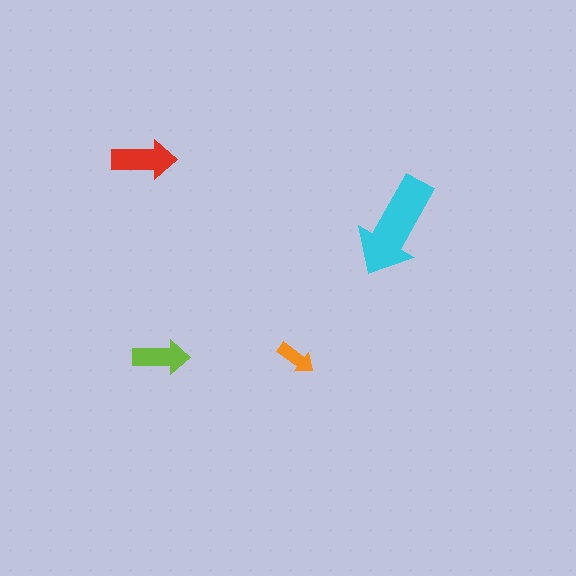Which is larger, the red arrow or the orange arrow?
The red one.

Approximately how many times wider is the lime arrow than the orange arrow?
About 1.5 times wider.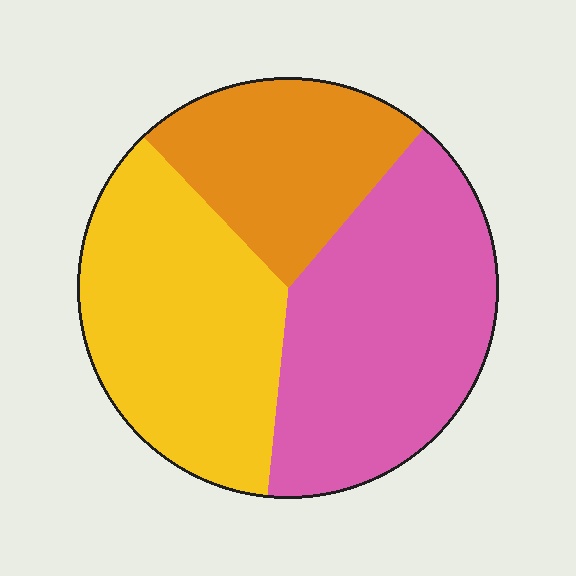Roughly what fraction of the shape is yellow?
Yellow takes up about three eighths (3/8) of the shape.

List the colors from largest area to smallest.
From largest to smallest: pink, yellow, orange.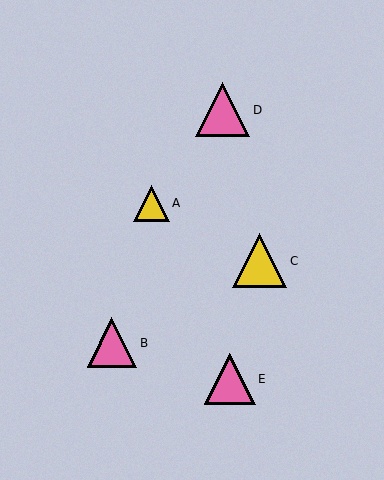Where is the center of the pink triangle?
The center of the pink triangle is at (112, 343).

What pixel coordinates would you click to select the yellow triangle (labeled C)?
Click at (260, 261) to select the yellow triangle C.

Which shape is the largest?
The pink triangle (labeled D) is the largest.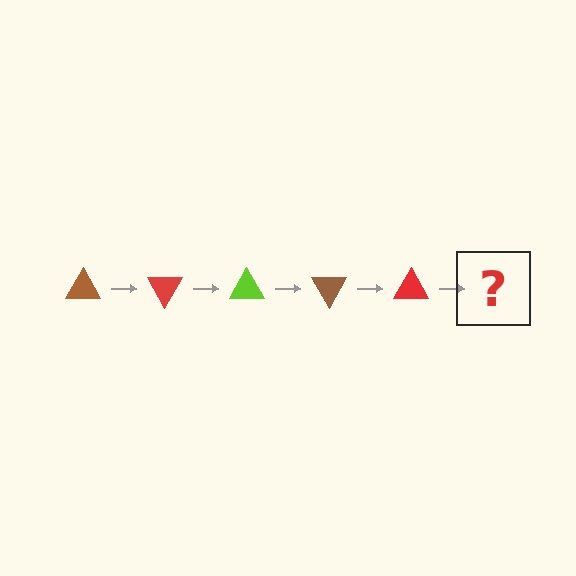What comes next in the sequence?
The next element should be a lime triangle, rotated 300 degrees from the start.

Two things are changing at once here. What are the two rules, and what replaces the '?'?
The two rules are that it rotates 60 degrees each step and the color cycles through brown, red, and lime. The '?' should be a lime triangle, rotated 300 degrees from the start.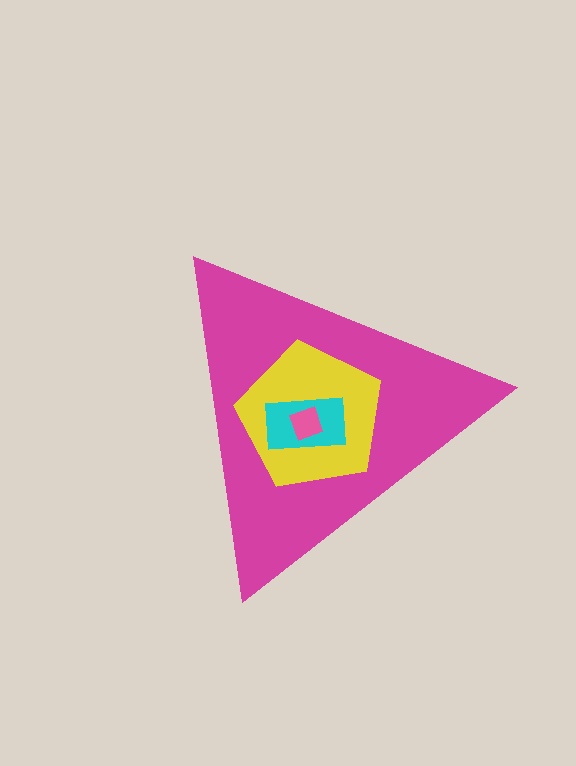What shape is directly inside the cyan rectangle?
The pink diamond.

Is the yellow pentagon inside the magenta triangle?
Yes.